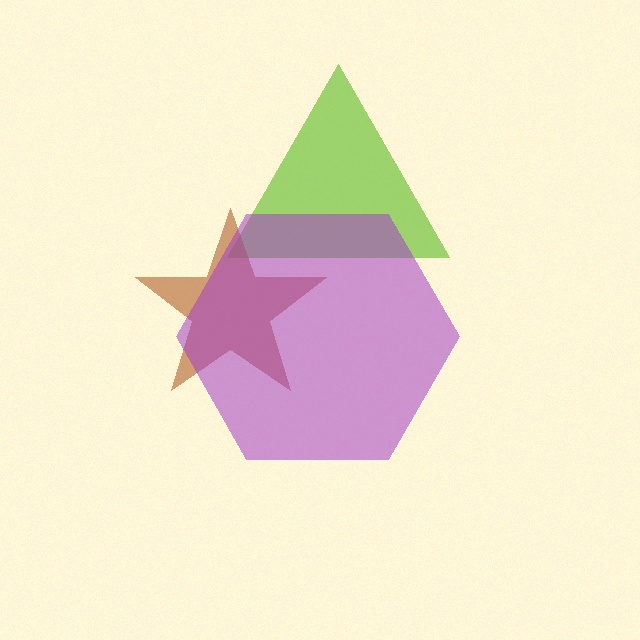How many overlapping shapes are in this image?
There are 3 overlapping shapes in the image.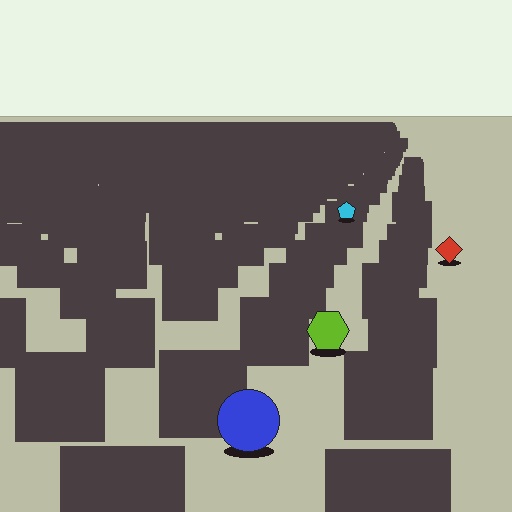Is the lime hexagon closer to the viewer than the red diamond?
Yes. The lime hexagon is closer — you can tell from the texture gradient: the ground texture is coarser near it.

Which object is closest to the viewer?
The blue circle is closest. The texture marks near it are larger and more spread out.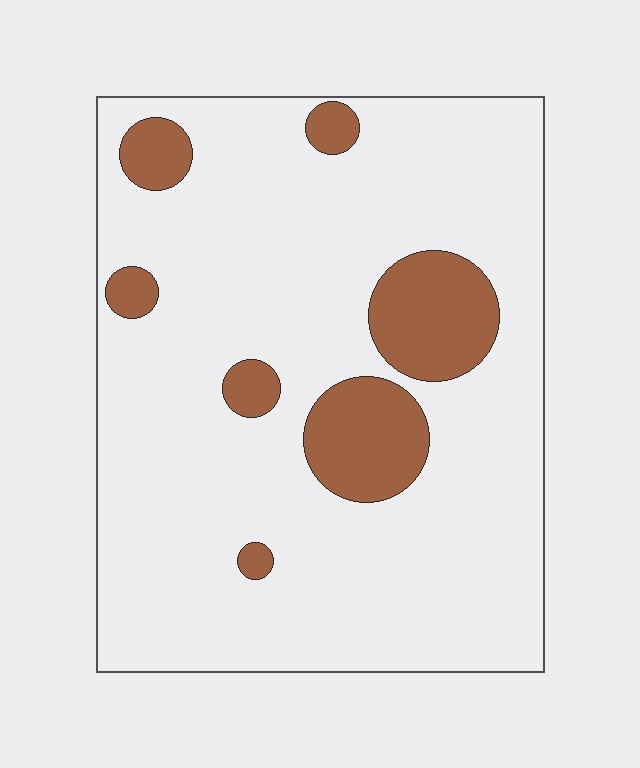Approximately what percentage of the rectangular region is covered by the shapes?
Approximately 15%.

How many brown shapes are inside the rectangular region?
7.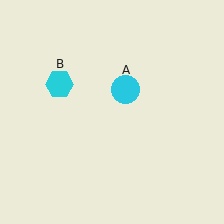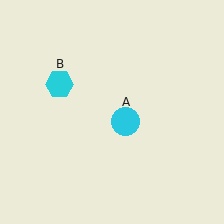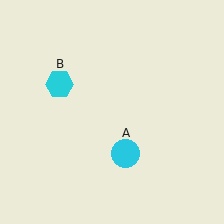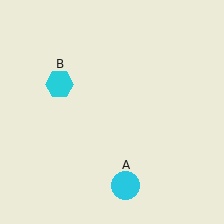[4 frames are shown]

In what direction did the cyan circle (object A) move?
The cyan circle (object A) moved down.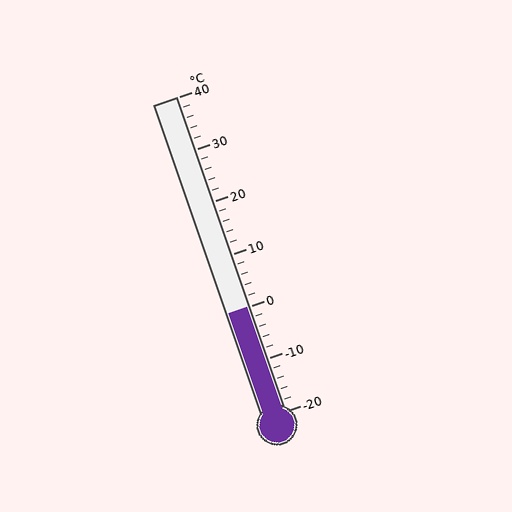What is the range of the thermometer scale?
The thermometer scale ranges from -20°C to 40°C.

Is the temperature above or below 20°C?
The temperature is below 20°C.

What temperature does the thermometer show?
The thermometer shows approximately 0°C.